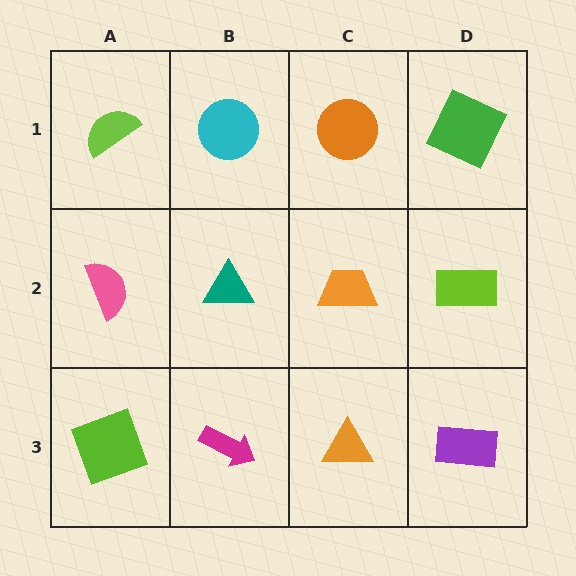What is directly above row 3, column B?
A teal triangle.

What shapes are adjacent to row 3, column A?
A pink semicircle (row 2, column A), a magenta arrow (row 3, column B).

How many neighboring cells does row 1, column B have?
3.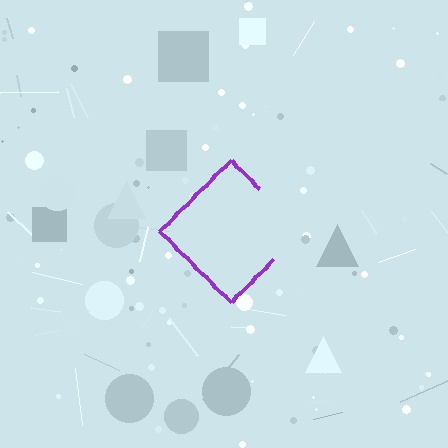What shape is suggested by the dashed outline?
The dashed outline suggests a diamond.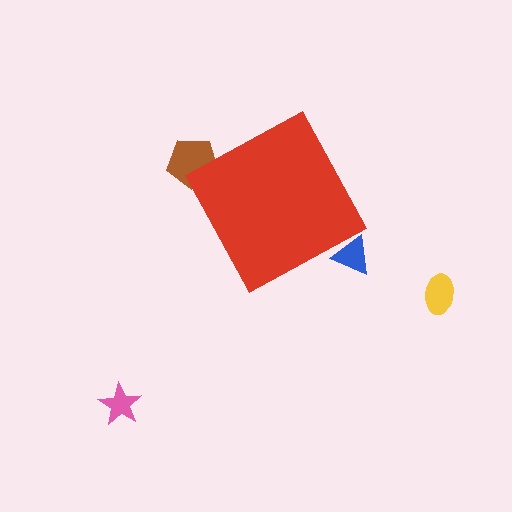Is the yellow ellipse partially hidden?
No, the yellow ellipse is fully visible.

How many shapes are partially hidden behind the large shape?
2 shapes are partially hidden.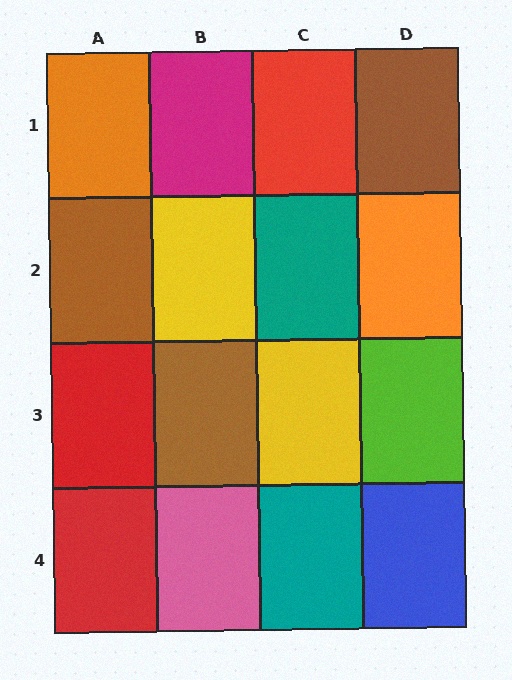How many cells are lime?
1 cell is lime.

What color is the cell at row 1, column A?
Orange.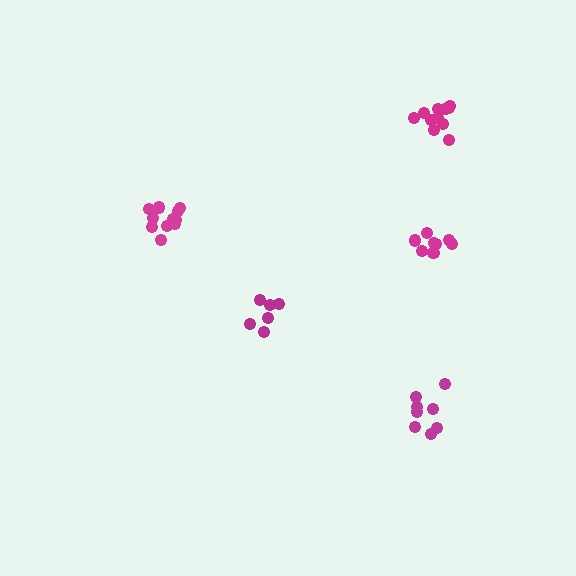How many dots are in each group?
Group 1: 11 dots, Group 2: 12 dots, Group 3: 8 dots, Group 4: 8 dots, Group 5: 6 dots (45 total).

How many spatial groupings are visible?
There are 5 spatial groupings.